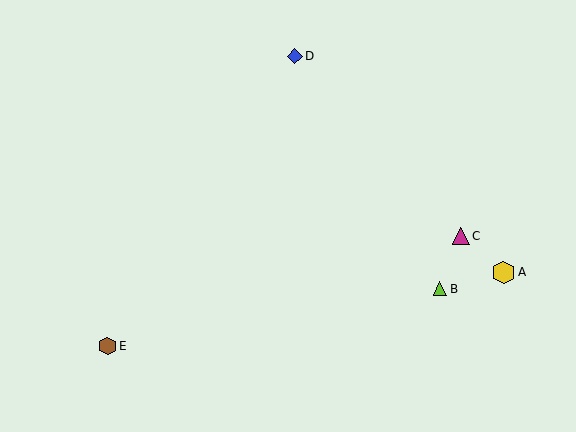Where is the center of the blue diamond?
The center of the blue diamond is at (295, 56).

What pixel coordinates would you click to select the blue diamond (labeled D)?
Click at (295, 56) to select the blue diamond D.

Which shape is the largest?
The yellow hexagon (labeled A) is the largest.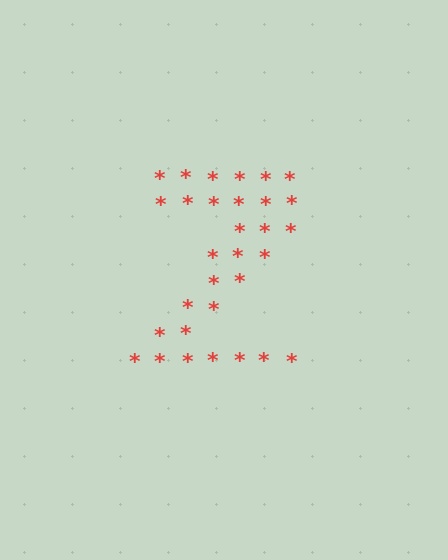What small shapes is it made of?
It is made of small asterisks.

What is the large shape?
The large shape is the letter Z.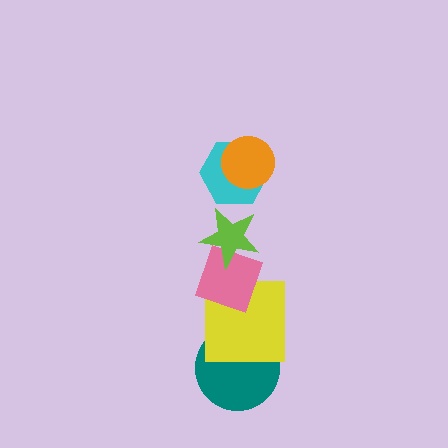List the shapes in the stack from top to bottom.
From top to bottom: the orange circle, the cyan hexagon, the lime star, the pink diamond, the yellow square, the teal circle.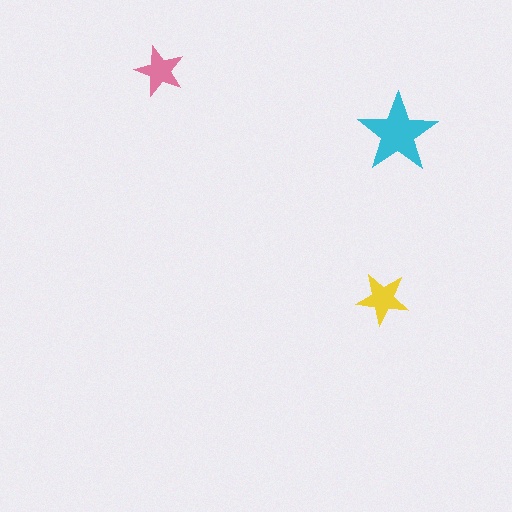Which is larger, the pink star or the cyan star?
The cyan one.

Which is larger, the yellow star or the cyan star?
The cyan one.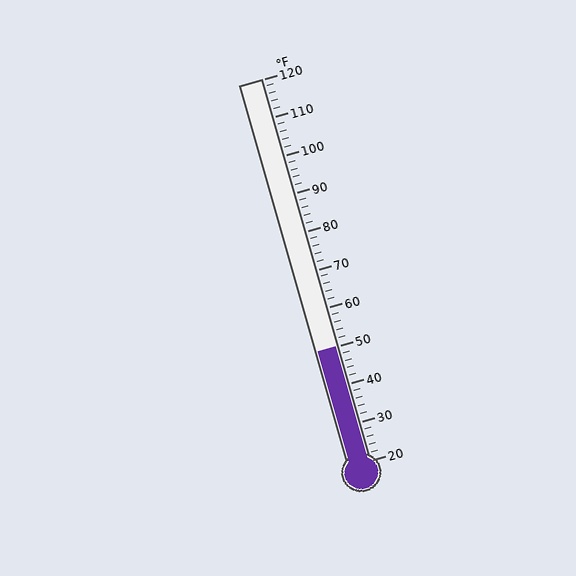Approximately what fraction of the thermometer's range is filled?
The thermometer is filled to approximately 30% of its range.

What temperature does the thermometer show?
The thermometer shows approximately 50°F.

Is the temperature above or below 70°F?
The temperature is below 70°F.